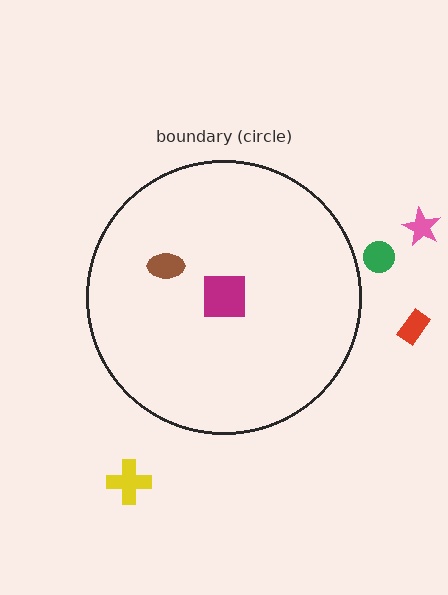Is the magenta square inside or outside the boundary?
Inside.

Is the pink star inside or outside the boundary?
Outside.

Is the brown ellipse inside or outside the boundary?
Inside.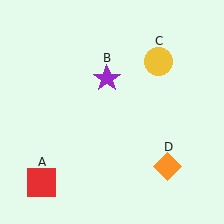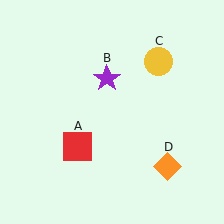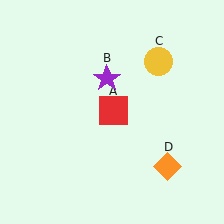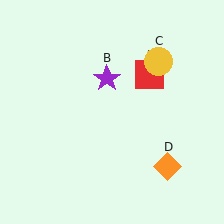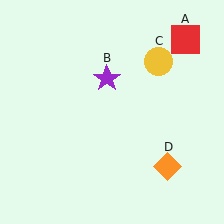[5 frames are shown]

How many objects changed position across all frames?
1 object changed position: red square (object A).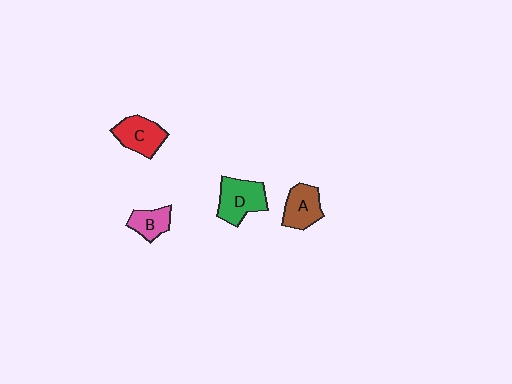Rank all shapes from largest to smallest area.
From largest to smallest: D (green), C (red), A (brown), B (pink).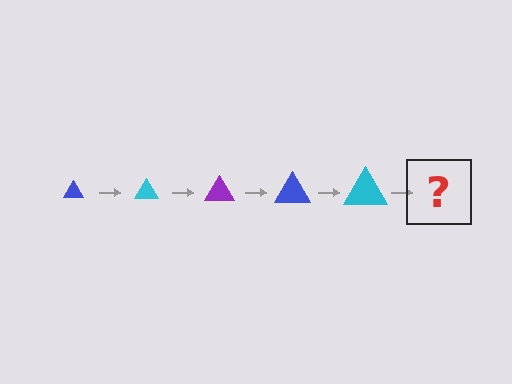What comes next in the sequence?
The next element should be a purple triangle, larger than the previous one.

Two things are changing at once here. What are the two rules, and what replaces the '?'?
The two rules are that the triangle grows larger each step and the color cycles through blue, cyan, and purple. The '?' should be a purple triangle, larger than the previous one.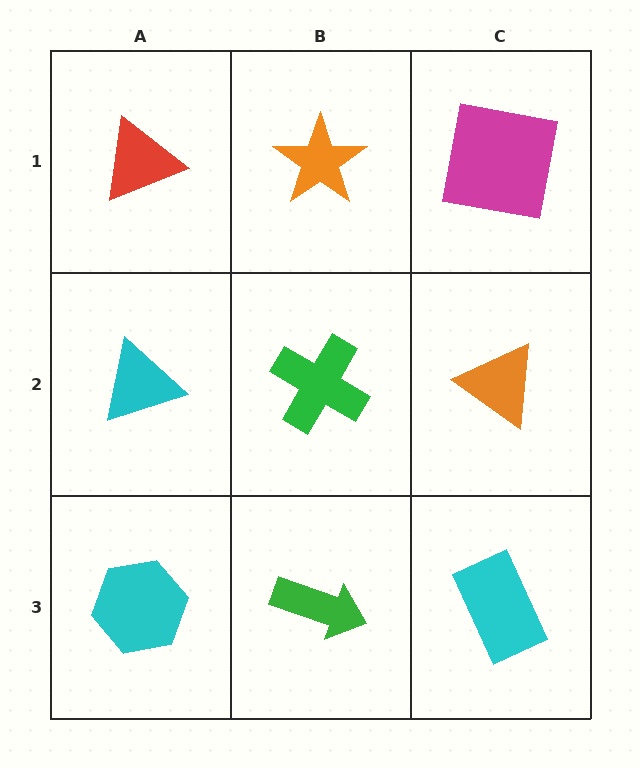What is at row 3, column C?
A cyan rectangle.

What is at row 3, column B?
A green arrow.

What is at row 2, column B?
A green cross.